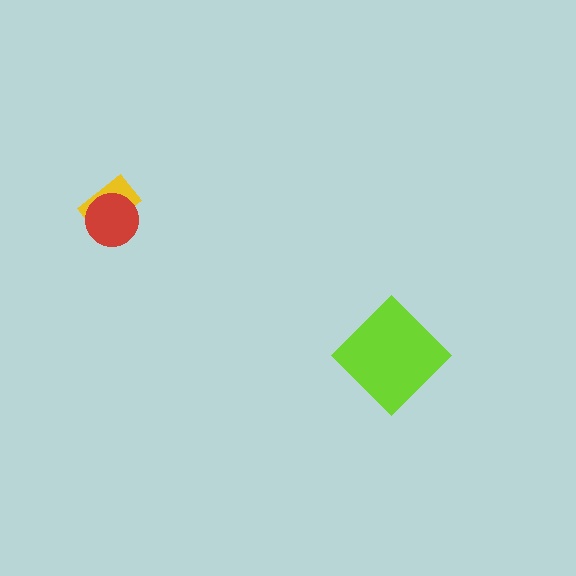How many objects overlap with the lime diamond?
0 objects overlap with the lime diamond.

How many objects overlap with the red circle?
1 object overlaps with the red circle.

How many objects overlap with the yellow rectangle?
1 object overlaps with the yellow rectangle.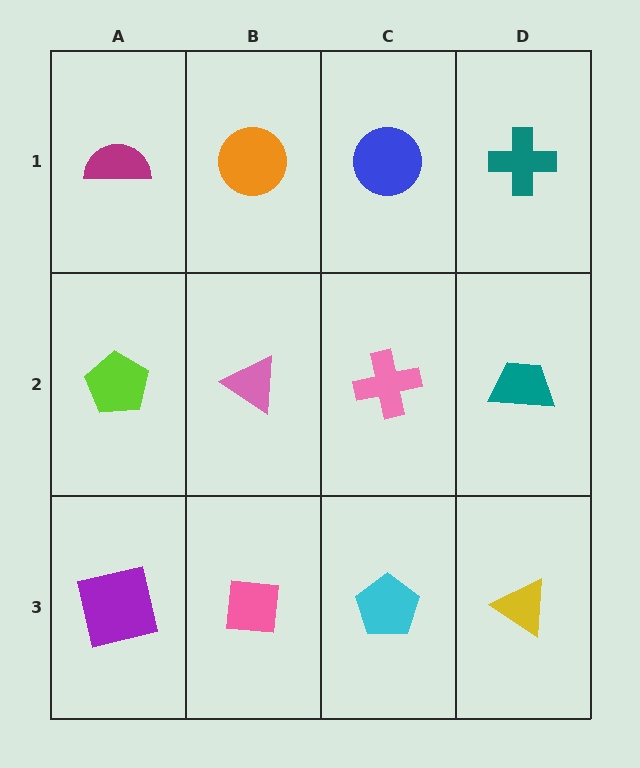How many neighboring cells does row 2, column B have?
4.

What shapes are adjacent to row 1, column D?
A teal trapezoid (row 2, column D), a blue circle (row 1, column C).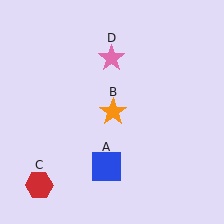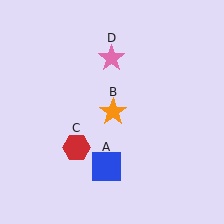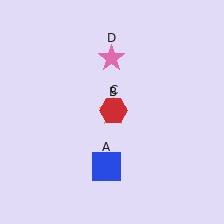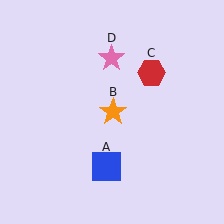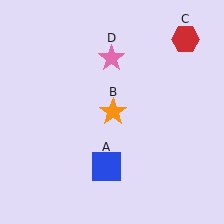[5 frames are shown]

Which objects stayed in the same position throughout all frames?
Blue square (object A) and orange star (object B) and pink star (object D) remained stationary.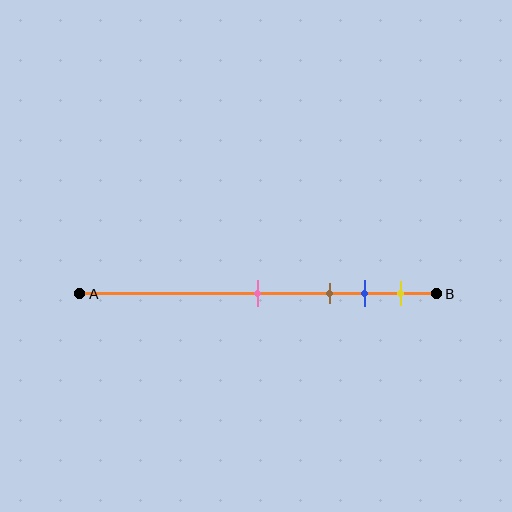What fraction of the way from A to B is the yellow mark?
The yellow mark is approximately 90% (0.9) of the way from A to B.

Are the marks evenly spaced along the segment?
No, the marks are not evenly spaced.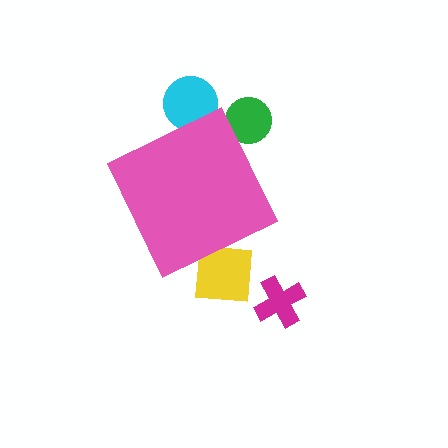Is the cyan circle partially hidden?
Yes, the cyan circle is partially hidden behind the pink diamond.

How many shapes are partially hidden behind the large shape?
3 shapes are partially hidden.